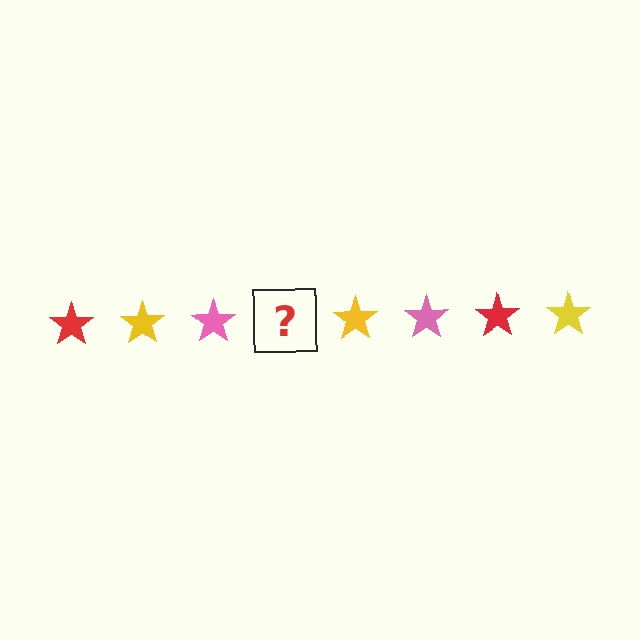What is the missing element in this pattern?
The missing element is a red star.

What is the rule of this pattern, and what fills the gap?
The rule is that the pattern cycles through red, yellow, pink stars. The gap should be filled with a red star.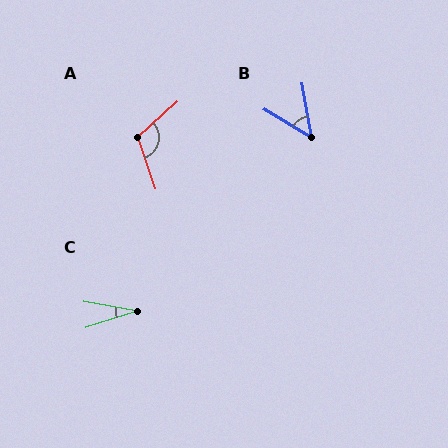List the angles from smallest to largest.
C (28°), B (49°), A (113°).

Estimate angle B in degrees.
Approximately 49 degrees.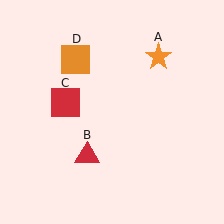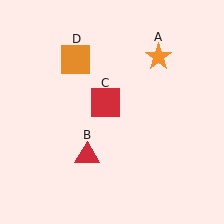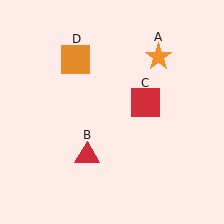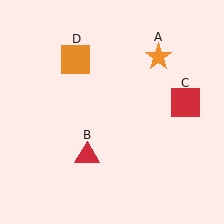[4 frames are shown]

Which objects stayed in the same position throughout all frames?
Orange star (object A) and red triangle (object B) and orange square (object D) remained stationary.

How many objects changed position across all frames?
1 object changed position: red square (object C).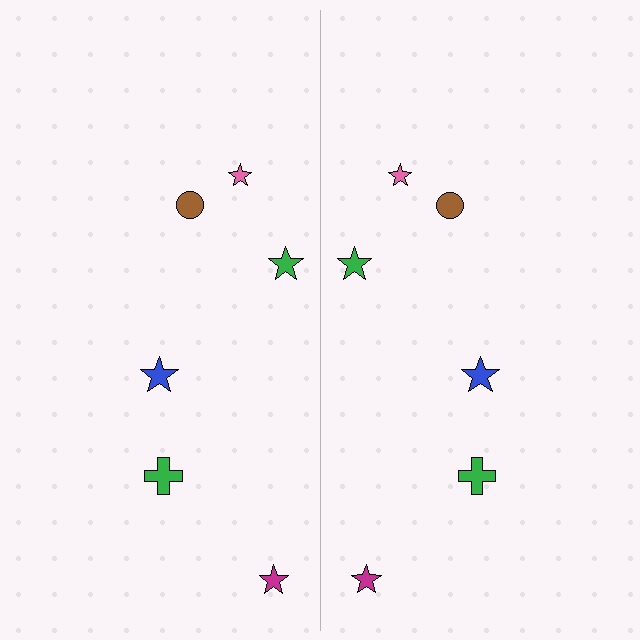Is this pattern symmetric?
Yes, this pattern has bilateral (reflection) symmetry.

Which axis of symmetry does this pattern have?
The pattern has a vertical axis of symmetry running through the center of the image.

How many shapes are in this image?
There are 12 shapes in this image.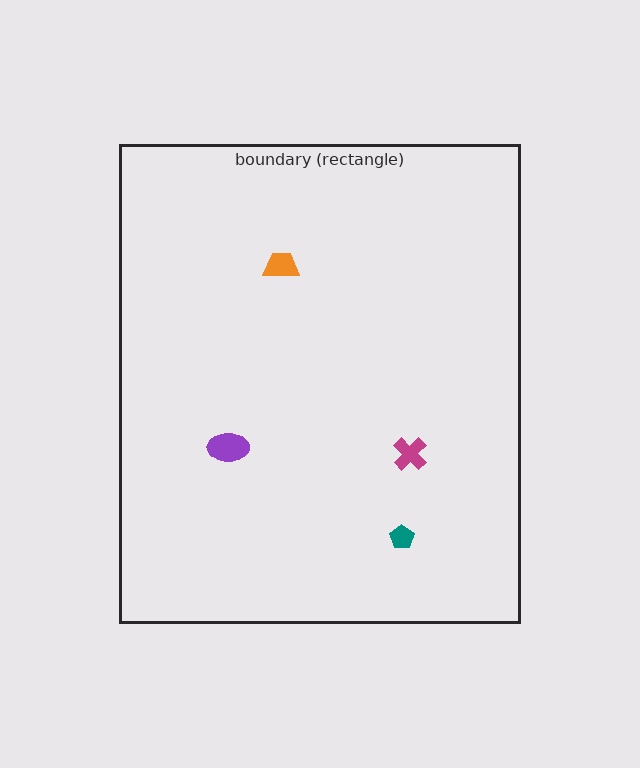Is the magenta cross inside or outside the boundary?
Inside.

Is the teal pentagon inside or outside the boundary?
Inside.